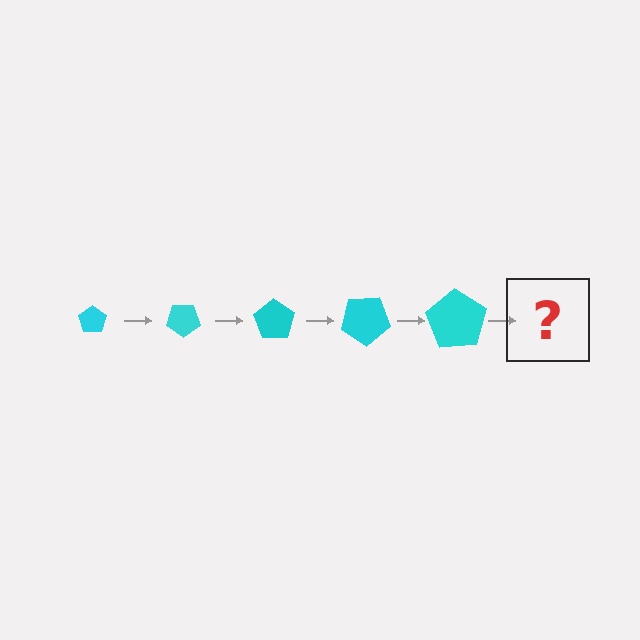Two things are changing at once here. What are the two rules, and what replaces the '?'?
The two rules are that the pentagon grows larger each step and it rotates 35 degrees each step. The '?' should be a pentagon, larger than the previous one and rotated 175 degrees from the start.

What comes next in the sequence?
The next element should be a pentagon, larger than the previous one and rotated 175 degrees from the start.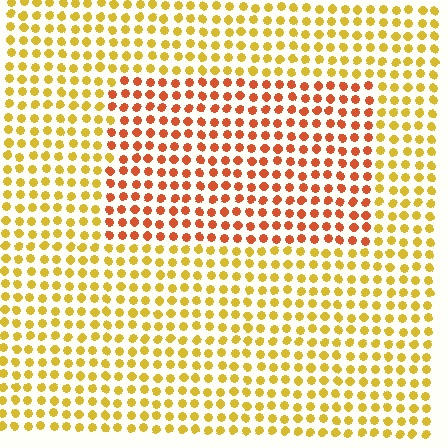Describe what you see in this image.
The image is filled with small yellow elements in a uniform arrangement. A rectangle-shaped region is visible where the elements are tinted to a slightly different hue, forming a subtle color boundary.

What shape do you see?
I see a rectangle.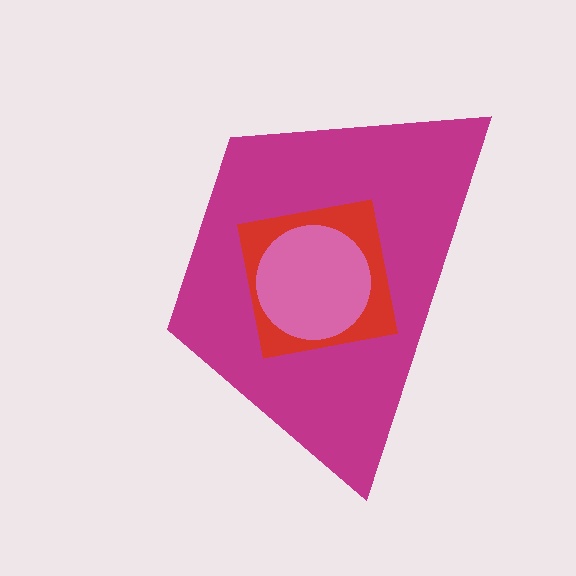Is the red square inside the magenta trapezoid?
Yes.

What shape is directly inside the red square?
The pink circle.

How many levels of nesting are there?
3.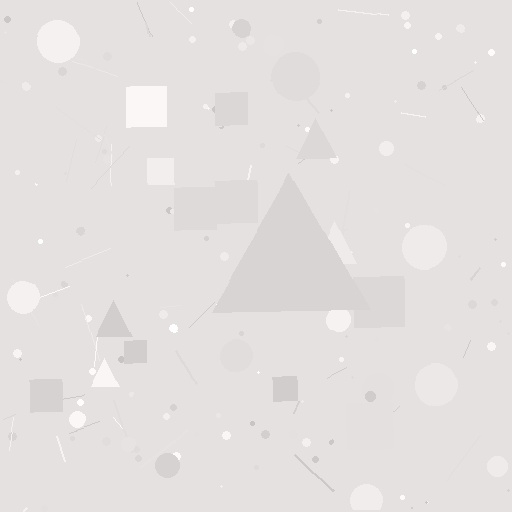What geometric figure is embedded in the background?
A triangle is embedded in the background.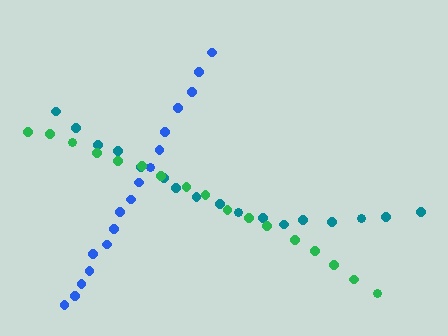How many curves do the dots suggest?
There are 3 distinct paths.